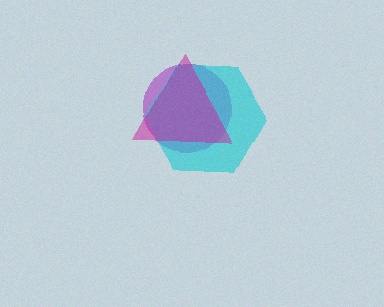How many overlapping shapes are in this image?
There are 3 overlapping shapes in the image.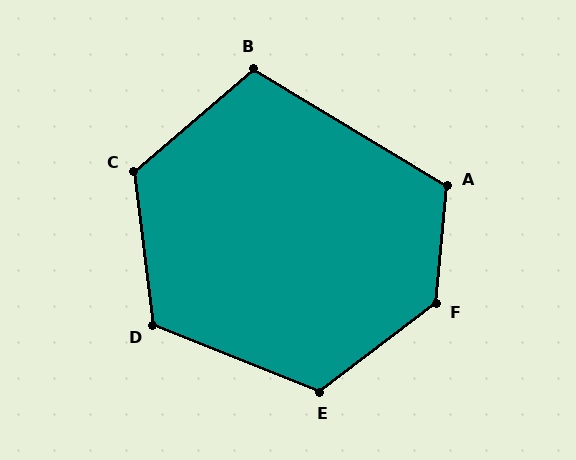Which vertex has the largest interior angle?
F, at approximately 133 degrees.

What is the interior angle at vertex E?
Approximately 121 degrees (obtuse).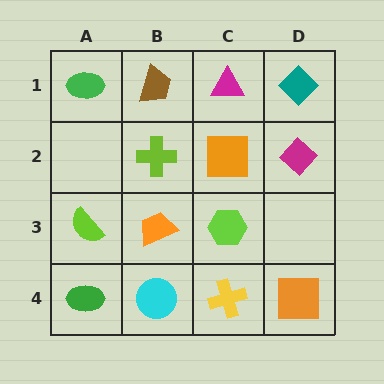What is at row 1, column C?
A magenta triangle.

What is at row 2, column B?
A lime cross.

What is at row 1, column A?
A green ellipse.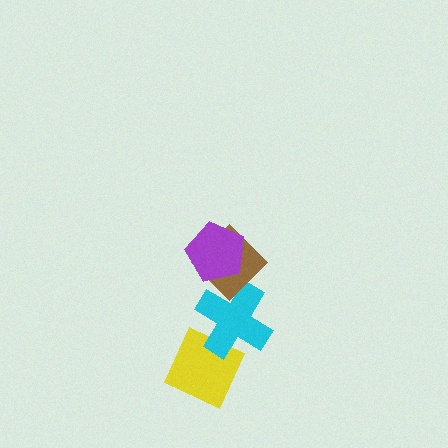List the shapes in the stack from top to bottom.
From top to bottom: the purple pentagon, the brown diamond, the cyan cross, the yellow diamond.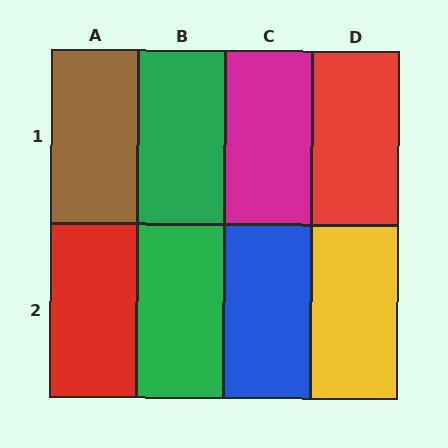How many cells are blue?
1 cell is blue.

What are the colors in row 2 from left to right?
Red, green, blue, yellow.